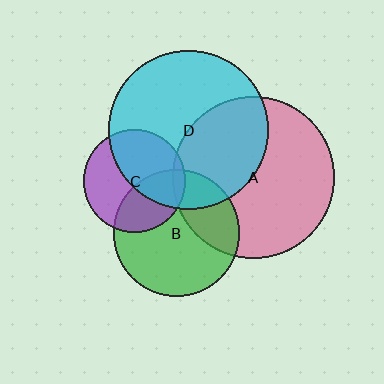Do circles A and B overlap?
Yes.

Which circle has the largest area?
Circle A (pink).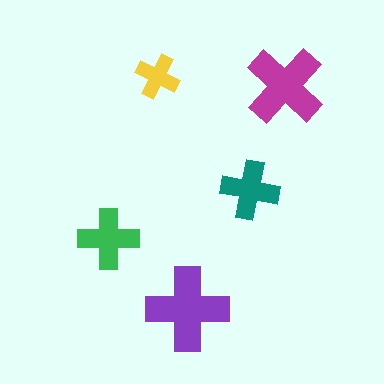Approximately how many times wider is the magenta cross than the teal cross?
About 1.5 times wider.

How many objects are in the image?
There are 5 objects in the image.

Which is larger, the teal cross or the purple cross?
The purple one.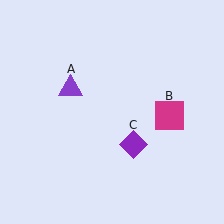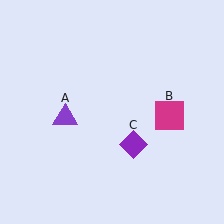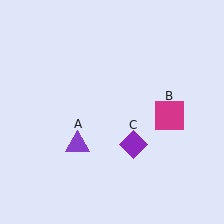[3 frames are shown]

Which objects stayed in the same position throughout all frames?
Magenta square (object B) and purple diamond (object C) remained stationary.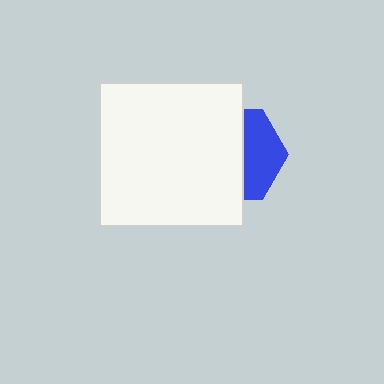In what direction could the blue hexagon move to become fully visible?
The blue hexagon could move right. That would shift it out from behind the white rectangle entirely.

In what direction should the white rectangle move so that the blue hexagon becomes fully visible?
The white rectangle should move left. That is the shortest direction to clear the overlap and leave the blue hexagon fully visible.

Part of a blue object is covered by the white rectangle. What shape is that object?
It is a hexagon.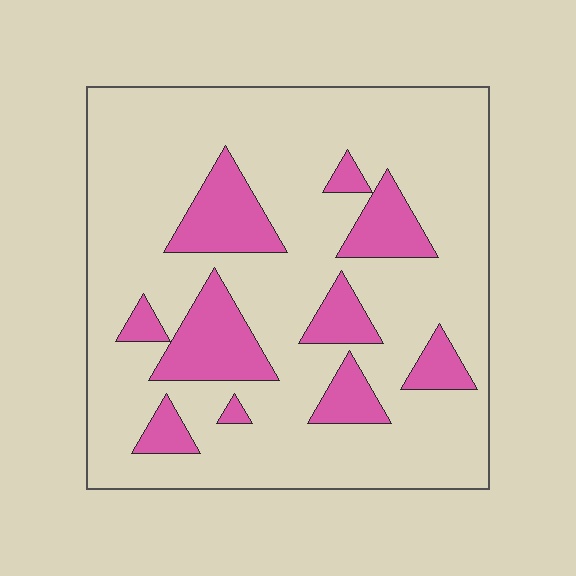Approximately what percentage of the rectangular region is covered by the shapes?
Approximately 20%.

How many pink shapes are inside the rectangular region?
10.